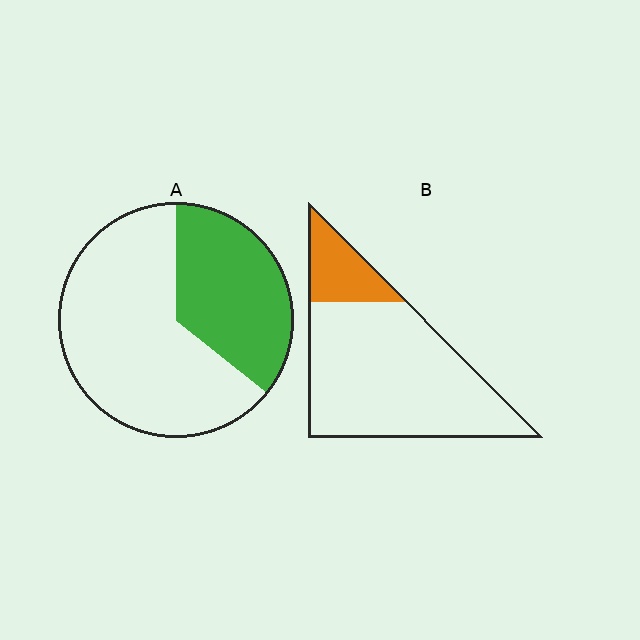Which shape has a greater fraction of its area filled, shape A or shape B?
Shape A.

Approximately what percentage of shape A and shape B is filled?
A is approximately 35% and B is approximately 20%.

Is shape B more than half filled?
No.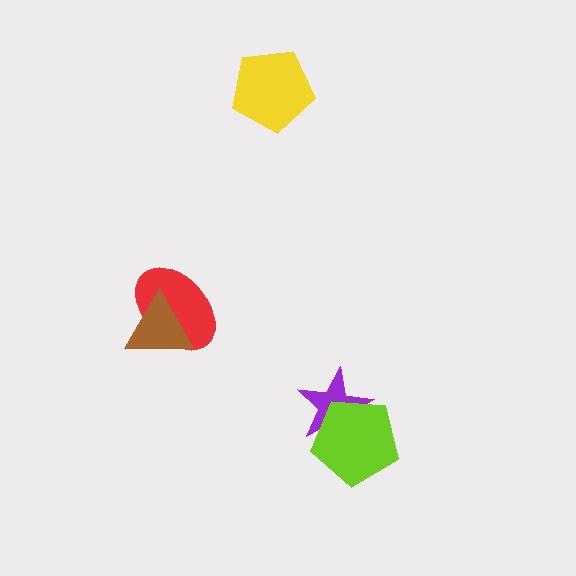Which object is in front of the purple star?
The lime pentagon is in front of the purple star.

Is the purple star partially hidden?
Yes, it is partially covered by another shape.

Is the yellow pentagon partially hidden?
No, no other shape covers it.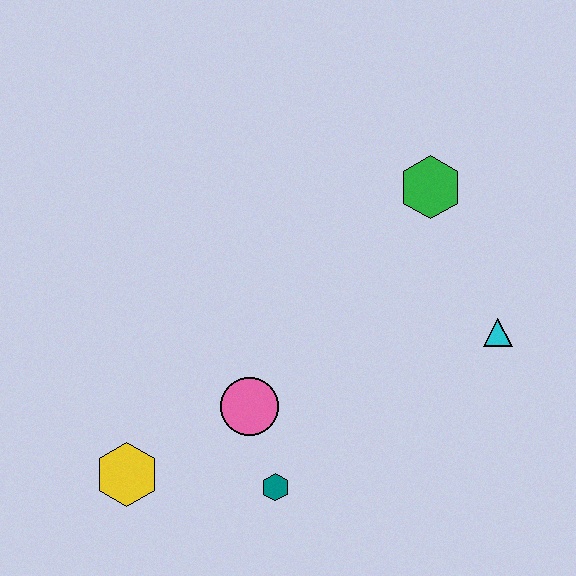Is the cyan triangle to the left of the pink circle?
No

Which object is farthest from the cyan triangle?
The yellow hexagon is farthest from the cyan triangle.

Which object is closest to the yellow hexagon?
The pink circle is closest to the yellow hexagon.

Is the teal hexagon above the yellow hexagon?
No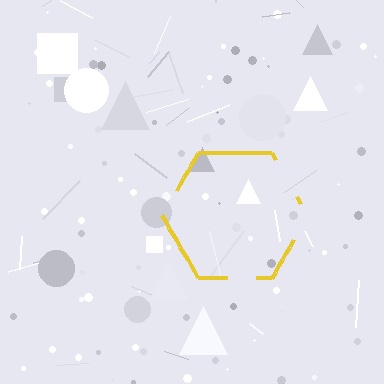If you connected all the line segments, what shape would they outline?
They would outline a hexagon.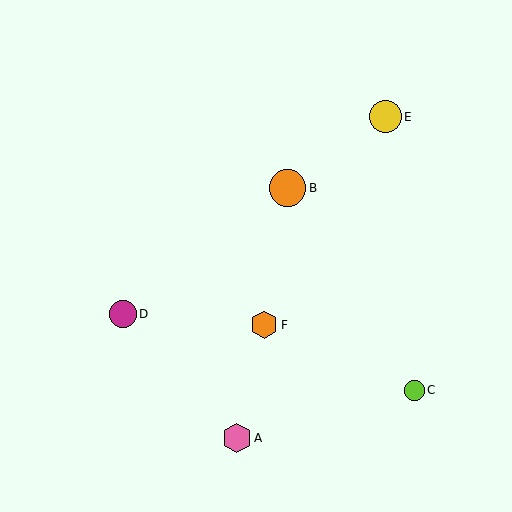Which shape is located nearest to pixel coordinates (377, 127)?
The yellow circle (labeled E) at (385, 117) is nearest to that location.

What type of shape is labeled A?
Shape A is a pink hexagon.